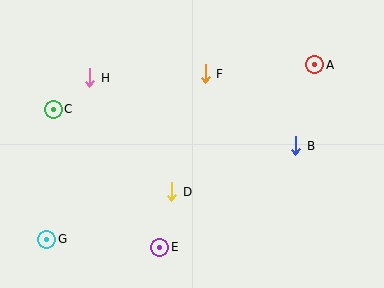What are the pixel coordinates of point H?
Point H is at (90, 78).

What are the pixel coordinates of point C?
Point C is at (53, 109).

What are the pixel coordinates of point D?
Point D is at (172, 192).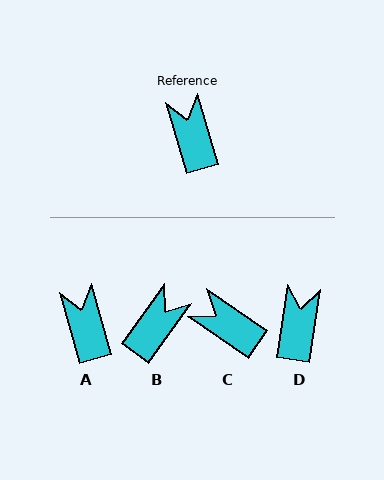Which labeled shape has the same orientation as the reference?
A.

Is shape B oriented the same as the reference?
No, it is off by about 52 degrees.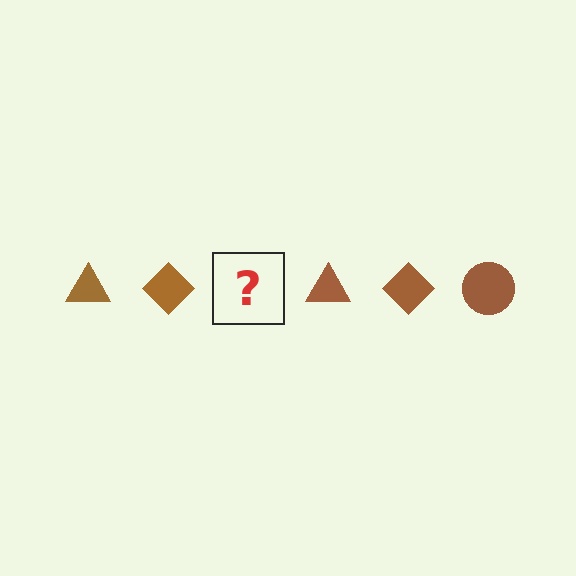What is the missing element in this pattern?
The missing element is a brown circle.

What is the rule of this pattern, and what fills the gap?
The rule is that the pattern cycles through triangle, diamond, circle shapes in brown. The gap should be filled with a brown circle.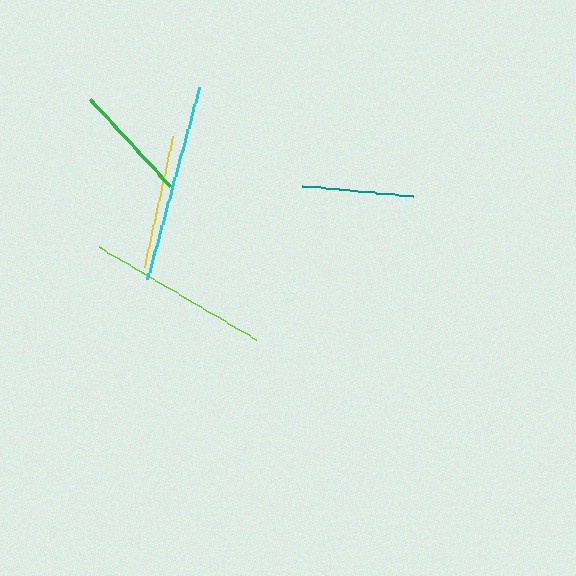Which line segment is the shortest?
The teal line is the shortest at approximately 112 pixels.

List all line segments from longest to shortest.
From longest to shortest: cyan, lime, yellow, green, teal.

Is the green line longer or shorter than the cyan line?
The cyan line is longer than the green line.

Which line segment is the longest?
The cyan line is the longest at approximately 198 pixels.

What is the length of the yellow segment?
The yellow segment is approximately 134 pixels long.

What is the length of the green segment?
The green segment is approximately 119 pixels long.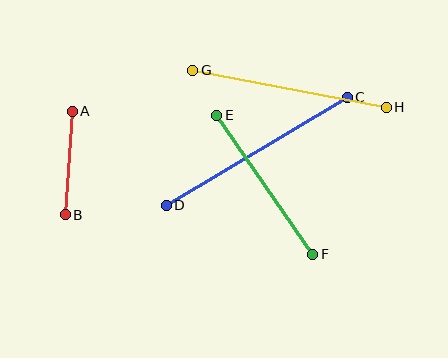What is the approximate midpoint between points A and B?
The midpoint is at approximately (69, 163) pixels.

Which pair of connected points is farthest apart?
Points C and D are farthest apart.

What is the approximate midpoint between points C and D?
The midpoint is at approximately (257, 151) pixels.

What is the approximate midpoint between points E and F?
The midpoint is at approximately (265, 185) pixels.